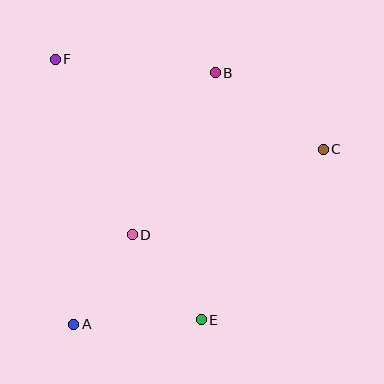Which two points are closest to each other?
Points A and D are closest to each other.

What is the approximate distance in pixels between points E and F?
The distance between E and F is approximately 299 pixels.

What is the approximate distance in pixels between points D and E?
The distance between D and E is approximately 109 pixels.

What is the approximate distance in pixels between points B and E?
The distance between B and E is approximately 247 pixels.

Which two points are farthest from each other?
Points A and C are farthest from each other.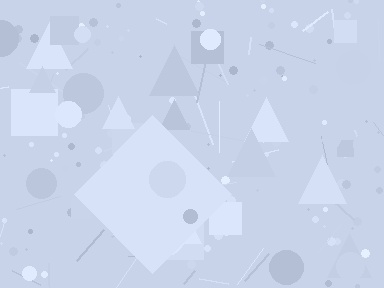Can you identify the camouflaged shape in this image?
The camouflaged shape is a diamond.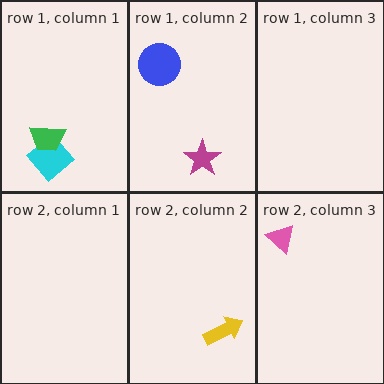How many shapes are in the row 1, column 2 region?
2.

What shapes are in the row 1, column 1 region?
The cyan diamond, the green trapezoid.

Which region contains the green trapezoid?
The row 1, column 1 region.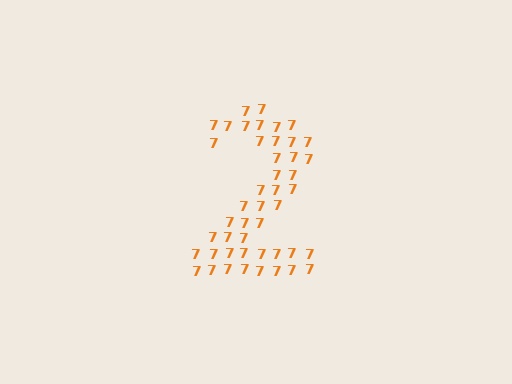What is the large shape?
The large shape is the digit 2.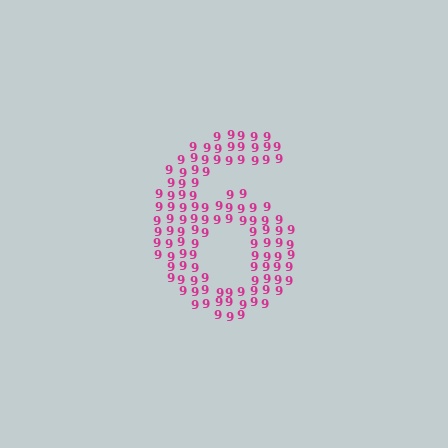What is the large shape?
The large shape is the digit 6.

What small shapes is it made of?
It is made of small digit 9's.